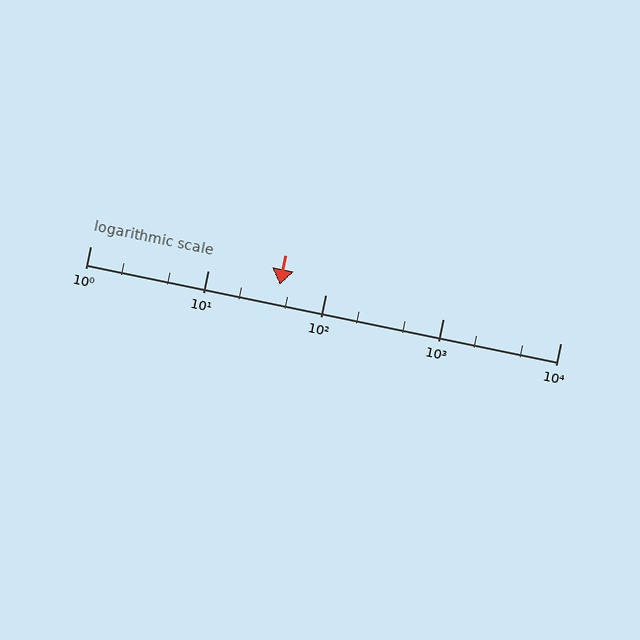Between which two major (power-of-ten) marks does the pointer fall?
The pointer is between 10 and 100.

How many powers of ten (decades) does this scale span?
The scale spans 4 decades, from 1 to 10000.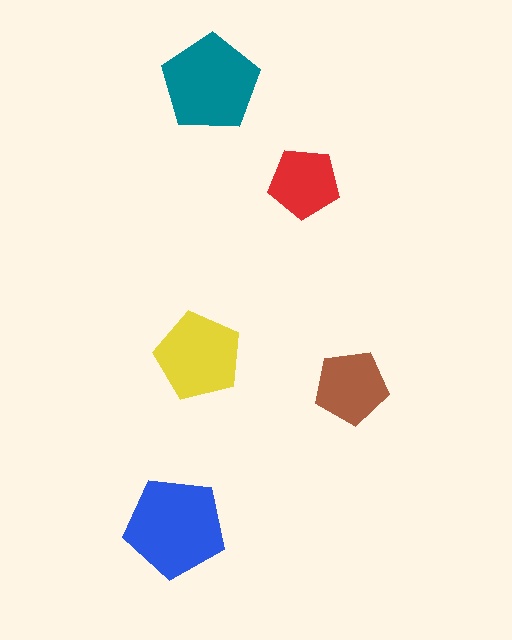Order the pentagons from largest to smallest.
the blue one, the teal one, the yellow one, the brown one, the red one.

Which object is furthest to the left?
The blue pentagon is leftmost.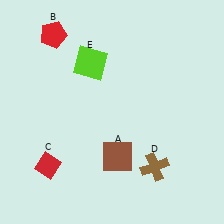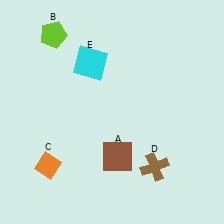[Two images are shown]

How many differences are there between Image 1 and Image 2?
There are 3 differences between the two images.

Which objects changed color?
B changed from red to lime. C changed from red to orange. E changed from lime to cyan.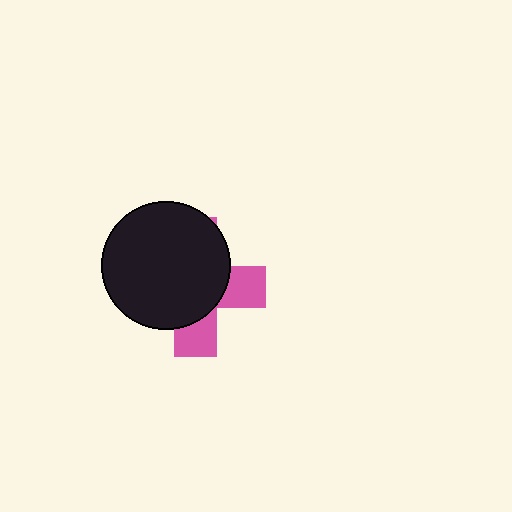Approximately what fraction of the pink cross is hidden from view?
Roughly 68% of the pink cross is hidden behind the black circle.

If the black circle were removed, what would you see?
You would see the complete pink cross.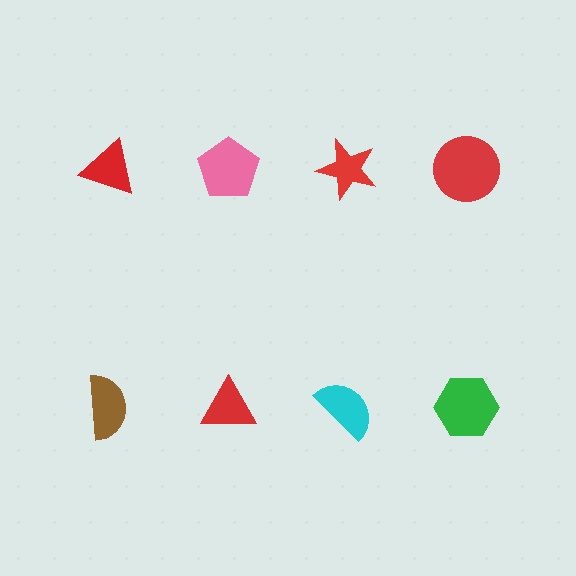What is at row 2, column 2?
A red triangle.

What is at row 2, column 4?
A green hexagon.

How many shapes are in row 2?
4 shapes.